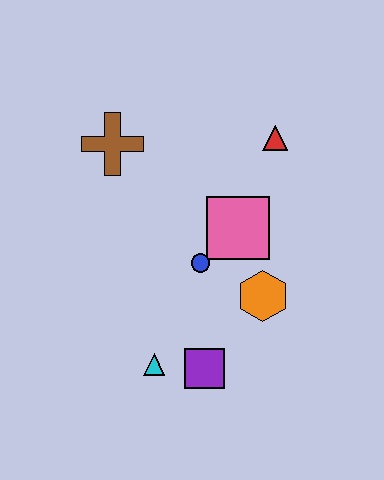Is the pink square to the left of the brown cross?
No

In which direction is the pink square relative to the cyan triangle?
The pink square is above the cyan triangle.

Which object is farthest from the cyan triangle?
The red triangle is farthest from the cyan triangle.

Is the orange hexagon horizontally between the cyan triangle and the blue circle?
No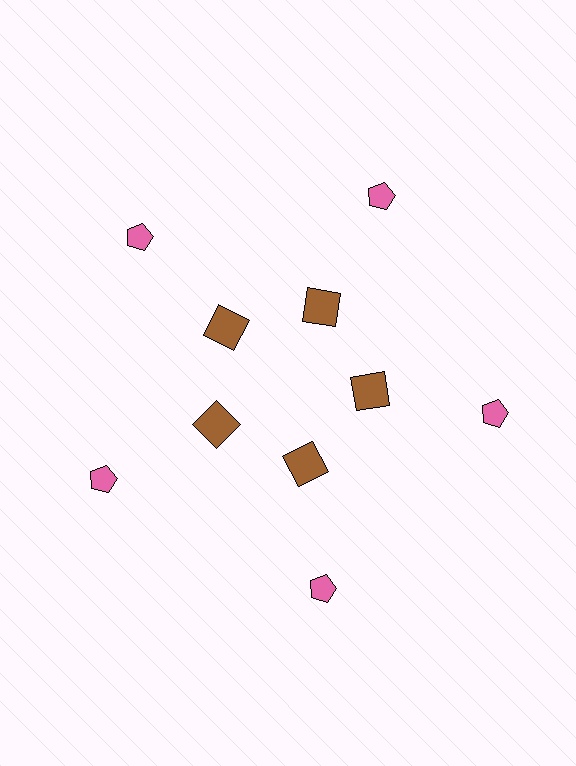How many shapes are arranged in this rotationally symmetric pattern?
There are 10 shapes, arranged in 5 groups of 2.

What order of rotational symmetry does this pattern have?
This pattern has 5-fold rotational symmetry.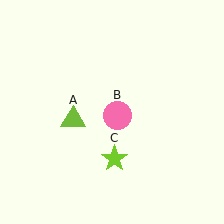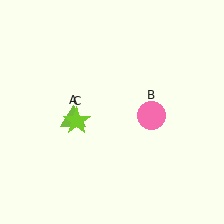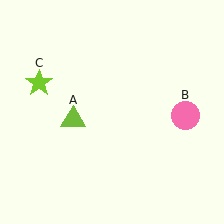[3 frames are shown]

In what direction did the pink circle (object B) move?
The pink circle (object B) moved right.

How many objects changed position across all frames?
2 objects changed position: pink circle (object B), lime star (object C).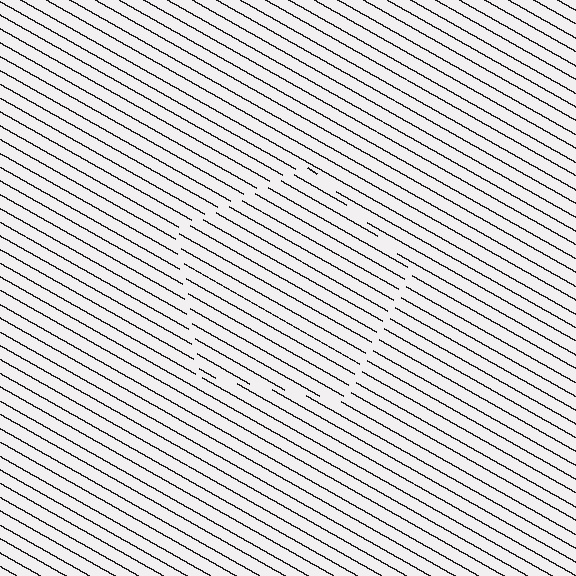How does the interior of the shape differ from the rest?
The interior of the shape contains the same grating, shifted by half a period — the contour is defined by the phase discontinuity where line-ends from the inner and outer gratings abut.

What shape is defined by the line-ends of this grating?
An illusory pentagon. The interior of the shape contains the same grating, shifted by half a period — the contour is defined by the phase discontinuity where line-ends from the inner and outer gratings abut.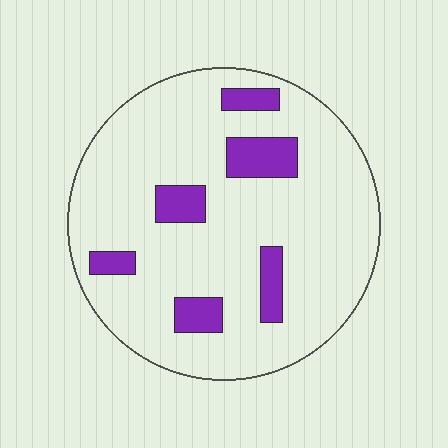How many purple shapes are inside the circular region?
6.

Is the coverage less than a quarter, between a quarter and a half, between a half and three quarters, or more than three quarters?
Less than a quarter.